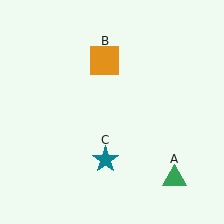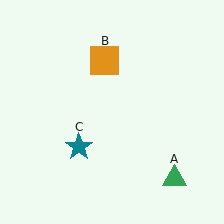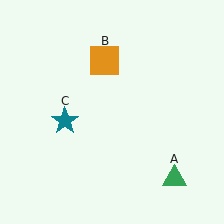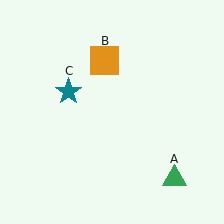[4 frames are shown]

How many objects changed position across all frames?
1 object changed position: teal star (object C).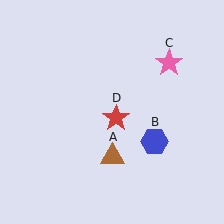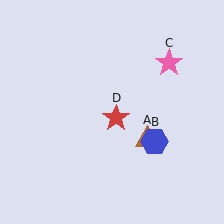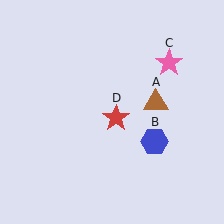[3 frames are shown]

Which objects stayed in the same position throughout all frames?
Blue hexagon (object B) and pink star (object C) and red star (object D) remained stationary.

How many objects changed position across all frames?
1 object changed position: brown triangle (object A).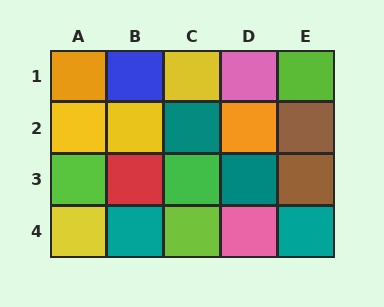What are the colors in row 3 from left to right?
Lime, red, green, teal, brown.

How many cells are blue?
1 cell is blue.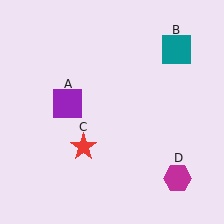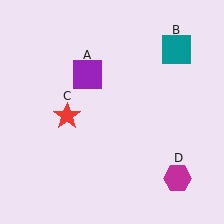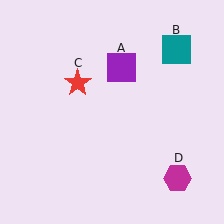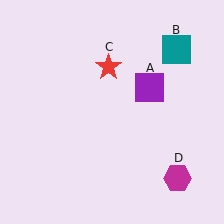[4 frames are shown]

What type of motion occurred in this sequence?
The purple square (object A), red star (object C) rotated clockwise around the center of the scene.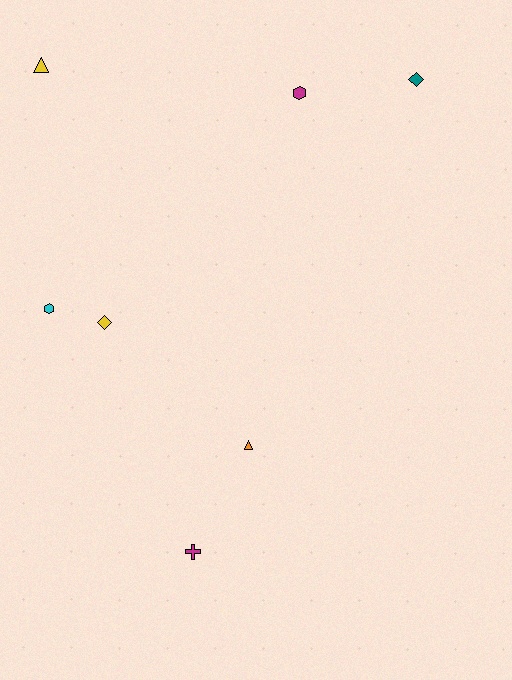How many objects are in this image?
There are 7 objects.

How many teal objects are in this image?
There is 1 teal object.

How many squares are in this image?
There are no squares.